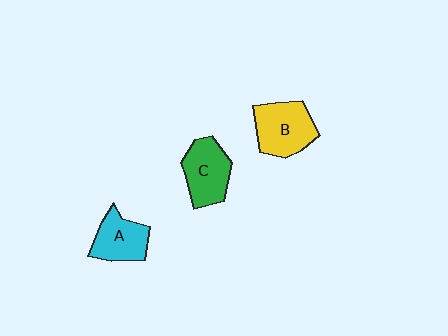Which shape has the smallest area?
Shape A (cyan).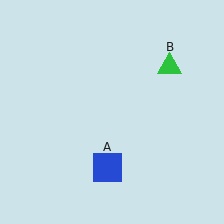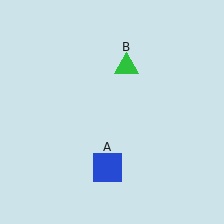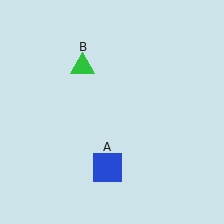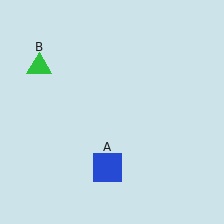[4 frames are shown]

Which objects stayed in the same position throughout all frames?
Blue square (object A) remained stationary.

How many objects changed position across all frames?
1 object changed position: green triangle (object B).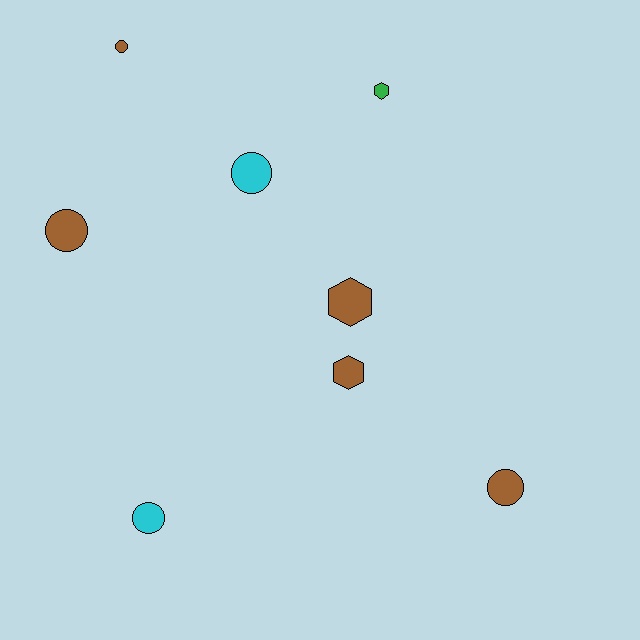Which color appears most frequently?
Brown, with 5 objects.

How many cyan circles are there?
There are 2 cyan circles.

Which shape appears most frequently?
Circle, with 5 objects.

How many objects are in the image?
There are 8 objects.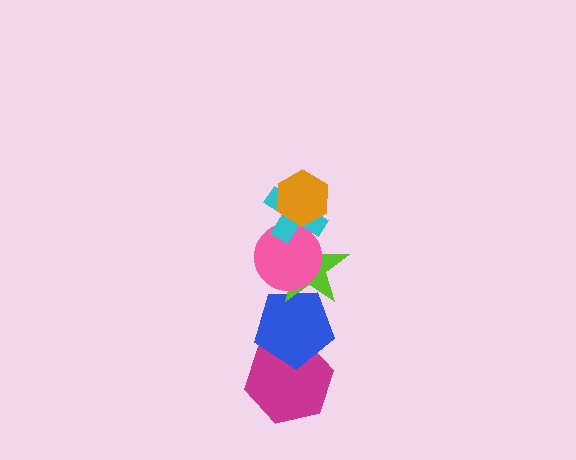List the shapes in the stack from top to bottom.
From top to bottom: the orange hexagon, the cyan cross, the pink circle, the lime star, the blue pentagon, the magenta hexagon.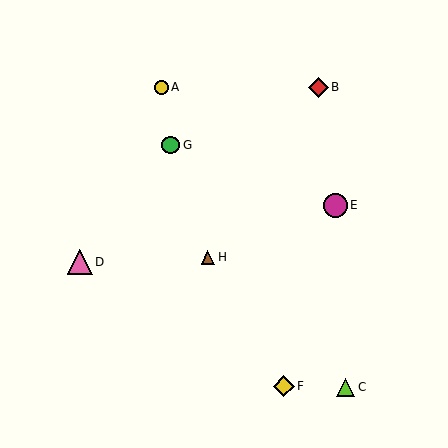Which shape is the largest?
The pink triangle (labeled D) is the largest.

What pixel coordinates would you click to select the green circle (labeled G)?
Click at (171, 145) to select the green circle G.